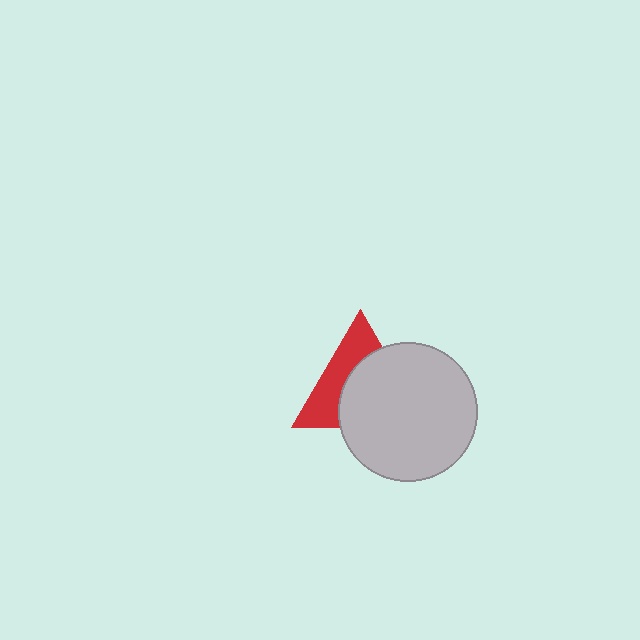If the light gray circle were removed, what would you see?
You would see the complete red triangle.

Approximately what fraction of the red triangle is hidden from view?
Roughly 57% of the red triangle is hidden behind the light gray circle.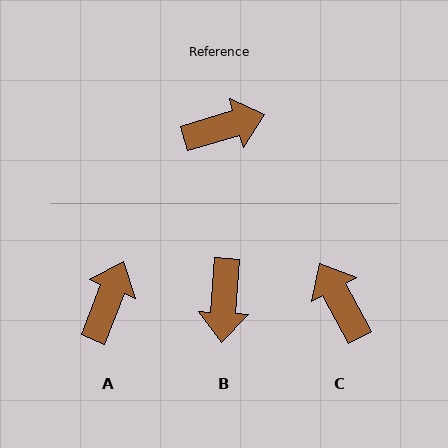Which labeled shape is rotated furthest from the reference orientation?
B, about 110 degrees away.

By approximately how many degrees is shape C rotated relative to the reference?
Approximately 102 degrees counter-clockwise.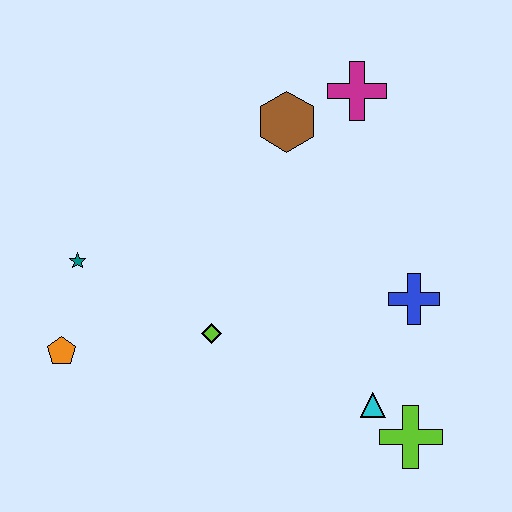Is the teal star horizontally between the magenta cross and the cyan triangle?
No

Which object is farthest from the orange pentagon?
The magenta cross is farthest from the orange pentagon.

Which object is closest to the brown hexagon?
The magenta cross is closest to the brown hexagon.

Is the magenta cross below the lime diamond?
No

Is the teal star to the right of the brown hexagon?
No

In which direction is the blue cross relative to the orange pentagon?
The blue cross is to the right of the orange pentagon.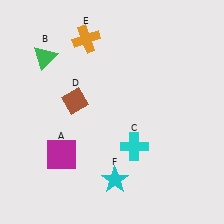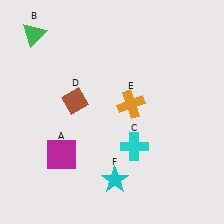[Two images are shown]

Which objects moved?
The objects that moved are: the green triangle (B), the orange cross (E).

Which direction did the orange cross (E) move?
The orange cross (E) moved down.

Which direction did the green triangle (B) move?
The green triangle (B) moved up.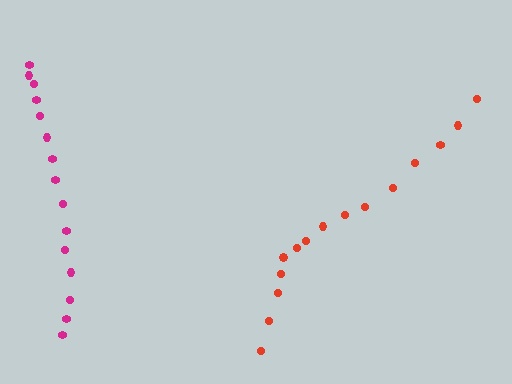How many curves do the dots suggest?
There are 2 distinct paths.